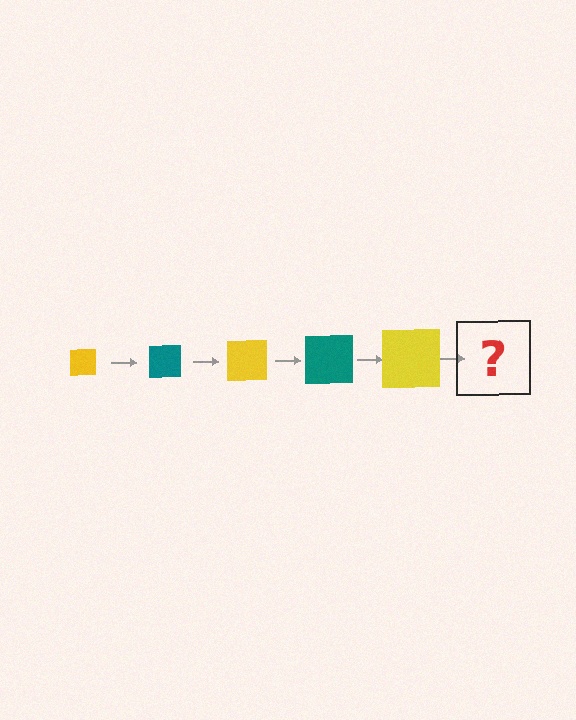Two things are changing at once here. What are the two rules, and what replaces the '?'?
The two rules are that the square grows larger each step and the color cycles through yellow and teal. The '?' should be a teal square, larger than the previous one.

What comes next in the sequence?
The next element should be a teal square, larger than the previous one.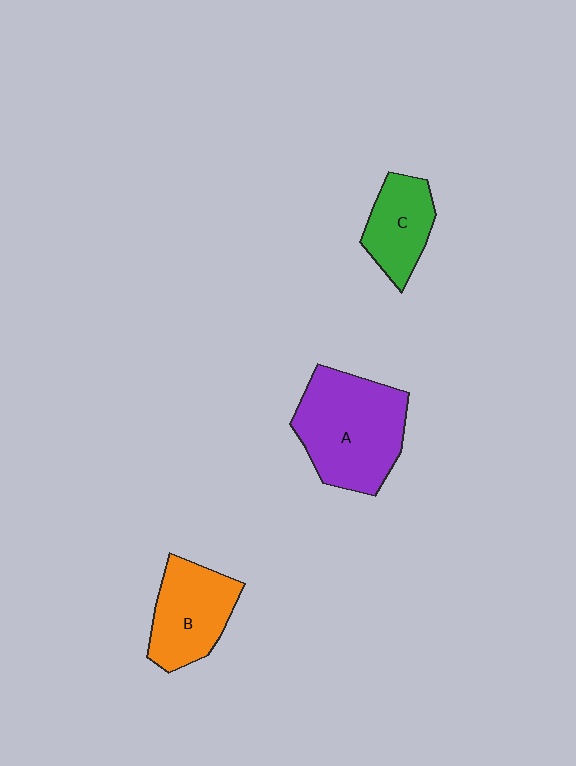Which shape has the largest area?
Shape A (purple).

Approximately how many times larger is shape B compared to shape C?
Approximately 1.3 times.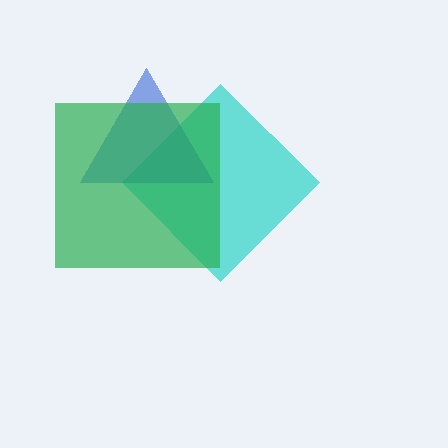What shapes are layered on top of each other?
The layered shapes are: a cyan diamond, a blue triangle, a green square.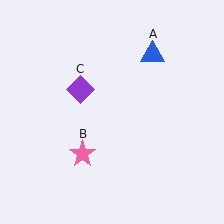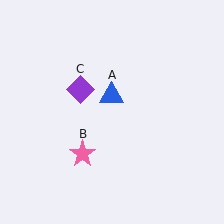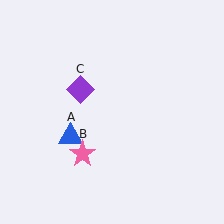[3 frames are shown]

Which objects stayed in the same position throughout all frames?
Pink star (object B) and purple diamond (object C) remained stationary.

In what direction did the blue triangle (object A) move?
The blue triangle (object A) moved down and to the left.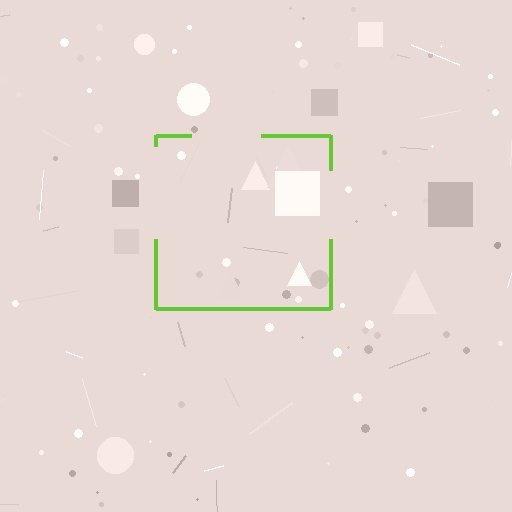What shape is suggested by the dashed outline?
The dashed outline suggests a square.